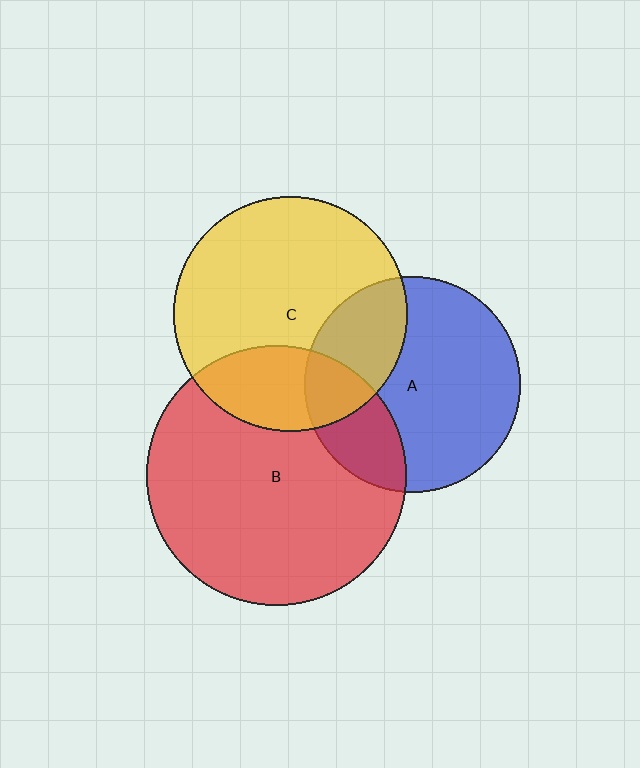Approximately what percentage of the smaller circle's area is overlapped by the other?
Approximately 30%.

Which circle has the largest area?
Circle B (red).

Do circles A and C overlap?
Yes.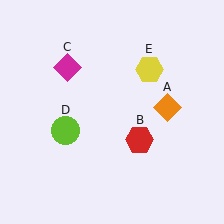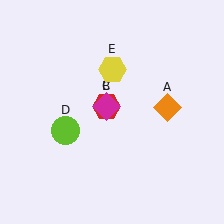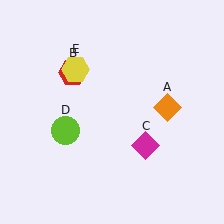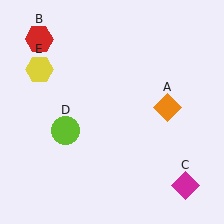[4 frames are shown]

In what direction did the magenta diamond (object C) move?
The magenta diamond (object C) moved down and to the right.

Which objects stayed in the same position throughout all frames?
Orange diamond (object A) and lime circle (object D) remained stationary.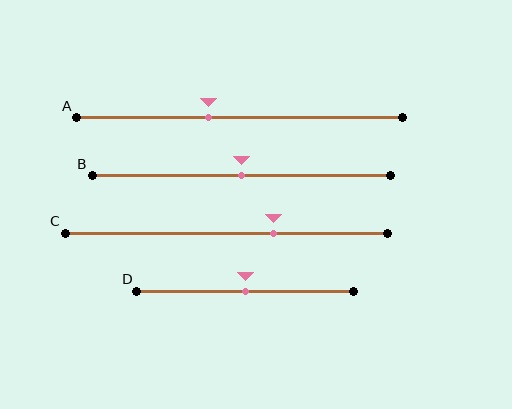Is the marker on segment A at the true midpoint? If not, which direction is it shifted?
No, the marker on segment A is shifted to the left by about 9% of the segment length.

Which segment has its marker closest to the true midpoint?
Segment B has its marker closest to the true midpoint.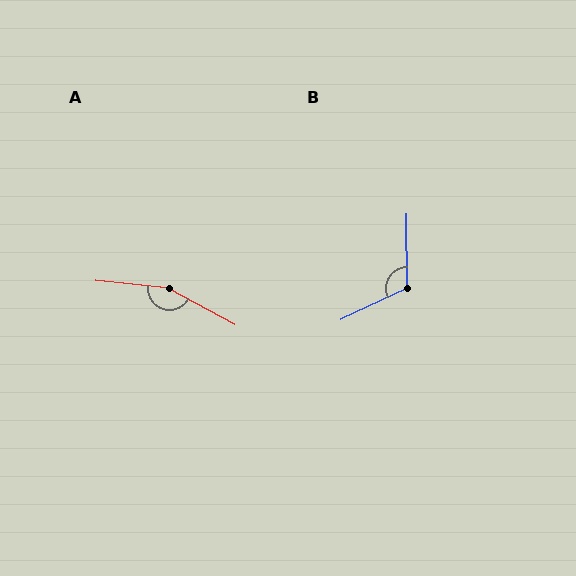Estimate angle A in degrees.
Approximately 157 degrees.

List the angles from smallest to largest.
B (115°), A (157°).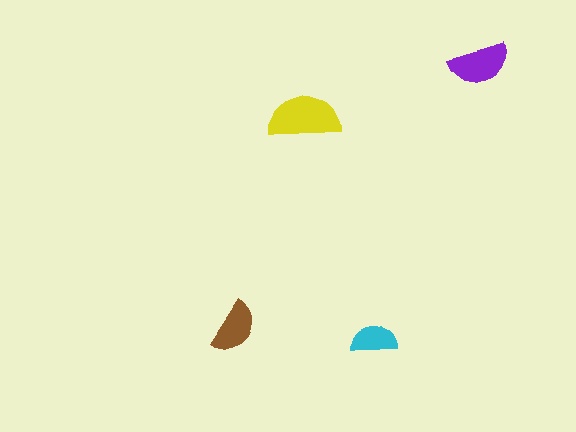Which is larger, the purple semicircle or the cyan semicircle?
The purple one.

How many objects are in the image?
There are 4 objects in the image.